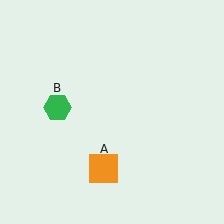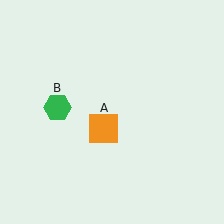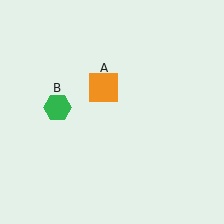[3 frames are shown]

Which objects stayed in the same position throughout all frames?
Green hexagon (object B) remained stationary.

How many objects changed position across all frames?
1 object changed position: orange square (object A).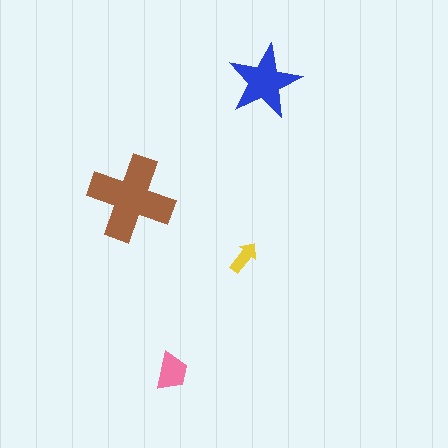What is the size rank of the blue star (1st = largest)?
2nd.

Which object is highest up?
The blue star is topmost.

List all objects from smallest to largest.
The yellow arrow, the pink trapezoid, the blue star, the brown cross.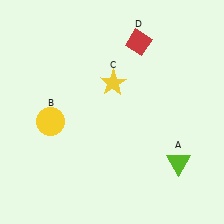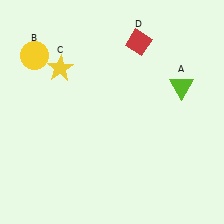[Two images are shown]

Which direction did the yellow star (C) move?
The yellow star (C) moved left.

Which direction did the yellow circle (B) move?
The yellow circle (B) moved up.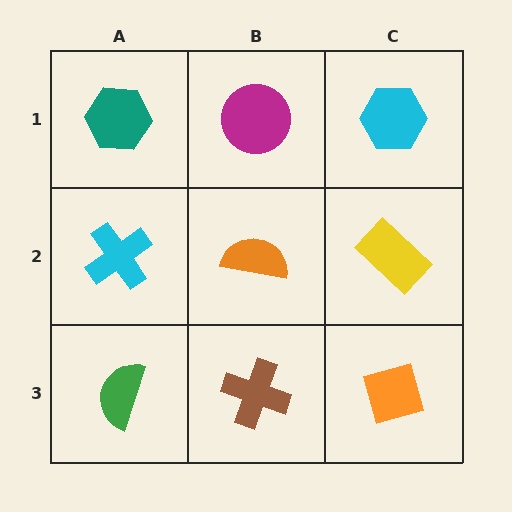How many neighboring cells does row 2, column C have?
3.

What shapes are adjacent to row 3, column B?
An orange semicircle (row 2, column B), a green semicircle (row 3, column A), an orange diamond (row 3, column C).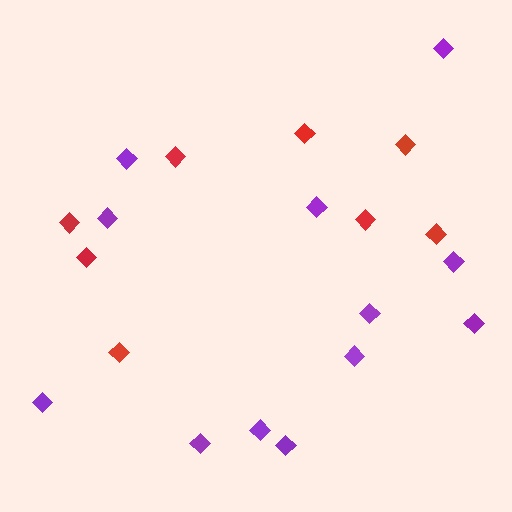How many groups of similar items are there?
There are 2 groups: one group of red diamonds (8) and one group of purple diamonds (12).